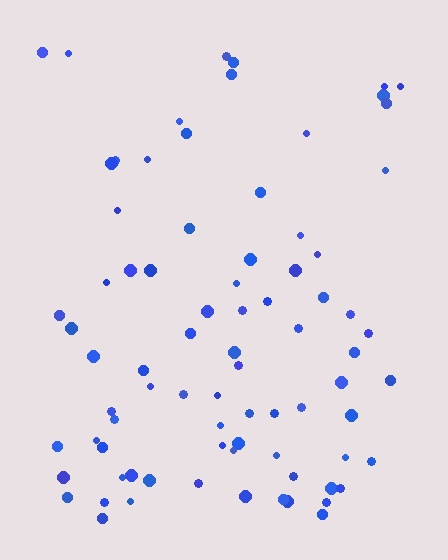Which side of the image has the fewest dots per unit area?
The top.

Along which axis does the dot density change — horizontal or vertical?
Vertical.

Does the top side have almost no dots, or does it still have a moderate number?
Still a moderate number, just noticeably fewer than the bottom.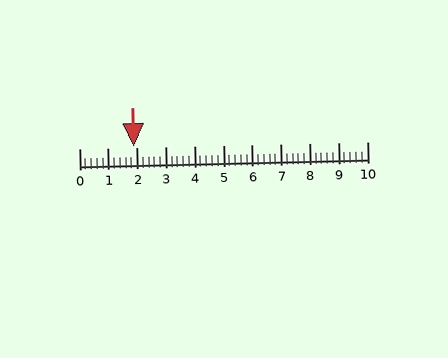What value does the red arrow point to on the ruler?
The red arrow points to approximately 1.9.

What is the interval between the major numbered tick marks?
The major tick marks are spaced 1 units apart.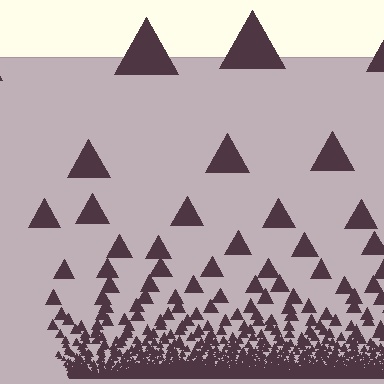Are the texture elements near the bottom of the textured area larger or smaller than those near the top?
Smaller. The gradient is inverted — elements near the bottom are smaller and denser.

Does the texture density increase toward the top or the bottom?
Density increases toward the bottom.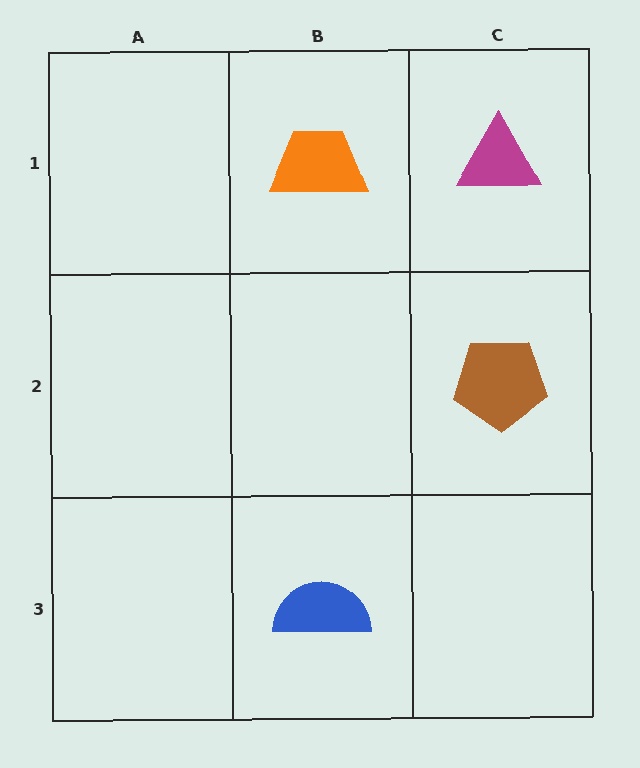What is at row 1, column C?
A magenta triangle.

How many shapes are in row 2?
1 shape.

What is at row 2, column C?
A brown pentagon.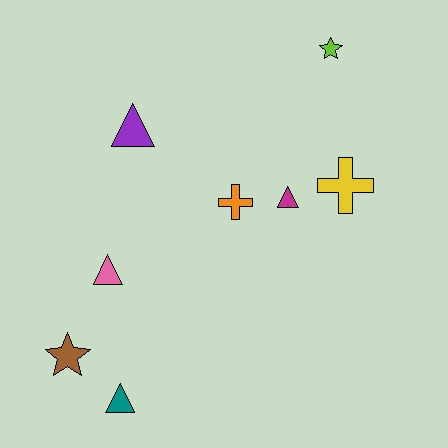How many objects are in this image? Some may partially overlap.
There are 8 objects.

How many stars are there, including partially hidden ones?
There are 2 stars.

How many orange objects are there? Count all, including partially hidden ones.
There is 1 orange object.